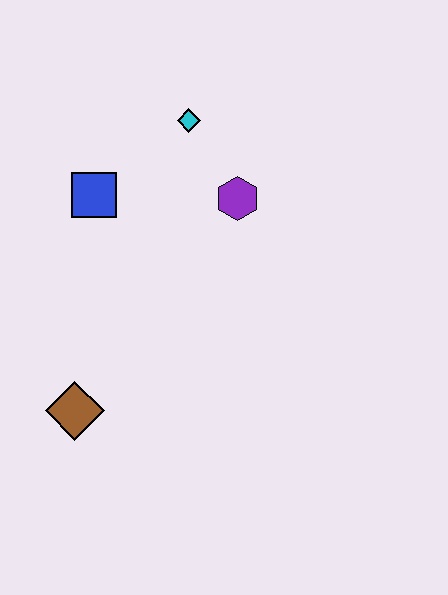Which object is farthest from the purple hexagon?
The brown diamond is farthest from the purple hexagon.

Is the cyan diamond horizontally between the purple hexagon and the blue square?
Yes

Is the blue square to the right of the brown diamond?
Yes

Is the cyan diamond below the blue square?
No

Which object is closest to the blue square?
The cyan diamond is closest to the blue square.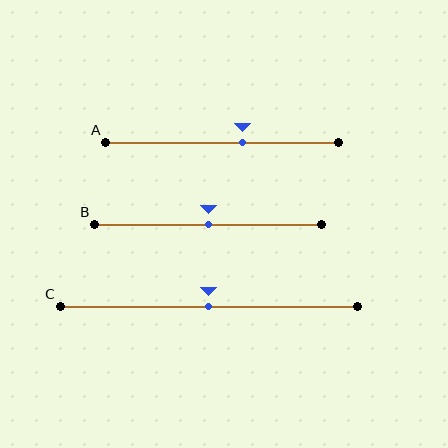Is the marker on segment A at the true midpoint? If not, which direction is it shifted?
No, the marker on segment A is shifted to the right by about 9% of the segment length.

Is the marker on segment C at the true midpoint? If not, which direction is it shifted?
Yes, the marker on segment C is at the true midpoint.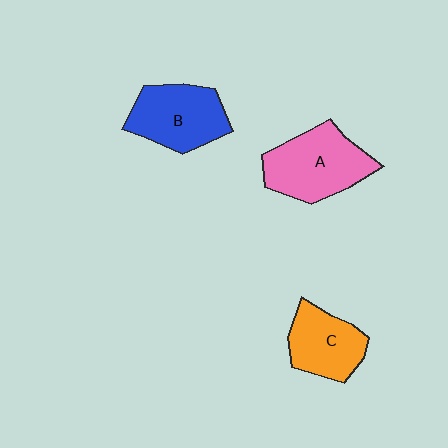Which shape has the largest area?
Shape A (pink).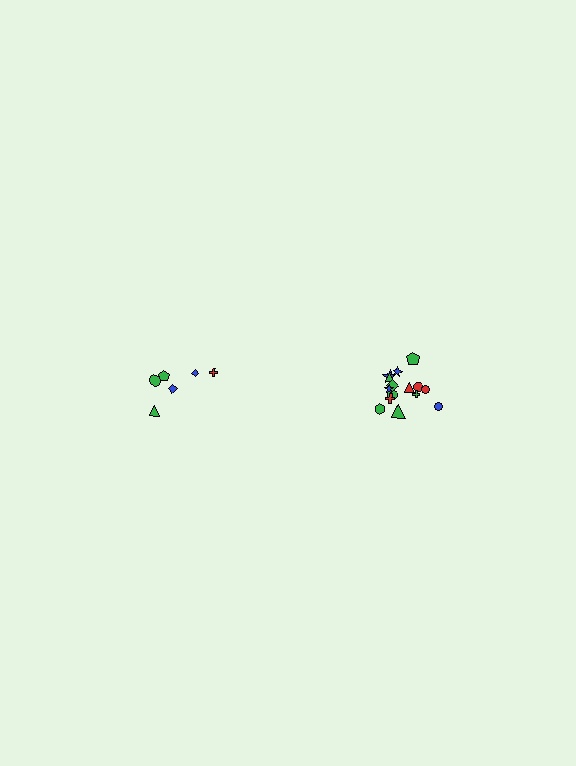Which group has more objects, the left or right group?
The right group.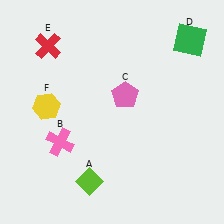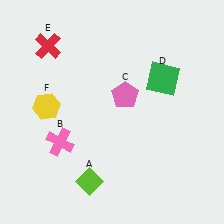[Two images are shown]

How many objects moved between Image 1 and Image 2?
1 object moved between the two images.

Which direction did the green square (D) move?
The green square (D) moved down.